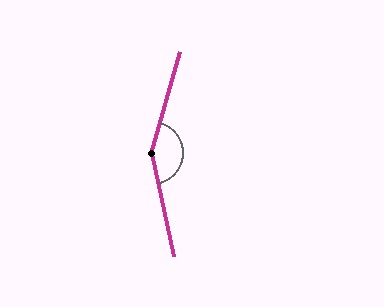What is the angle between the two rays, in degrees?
Approximately 152 degrees.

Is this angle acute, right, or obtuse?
It is obtuse.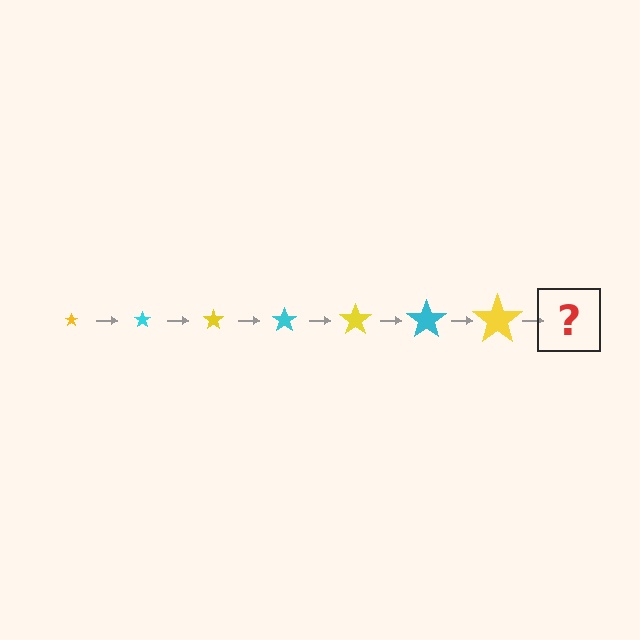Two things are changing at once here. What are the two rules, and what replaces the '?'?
The two rules are that the star grows larger each step and the color cycles through yellow and cyan. The '?' should be a cyan star, larger than the previous one.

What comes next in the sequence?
The next element should be a cyan star, larger than the previous one.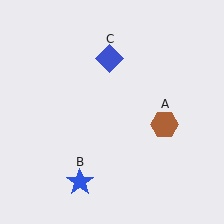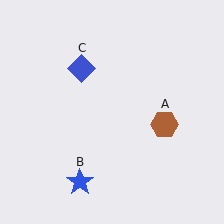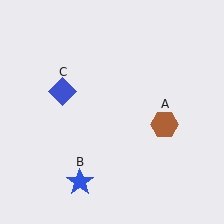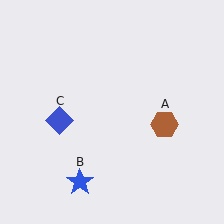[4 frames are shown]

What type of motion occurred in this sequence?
The blue diamond (object C) rotated counterclockwise around the center of the scene.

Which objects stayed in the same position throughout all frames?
Brown hexagon (object A) and blue star (object B) remained stationary.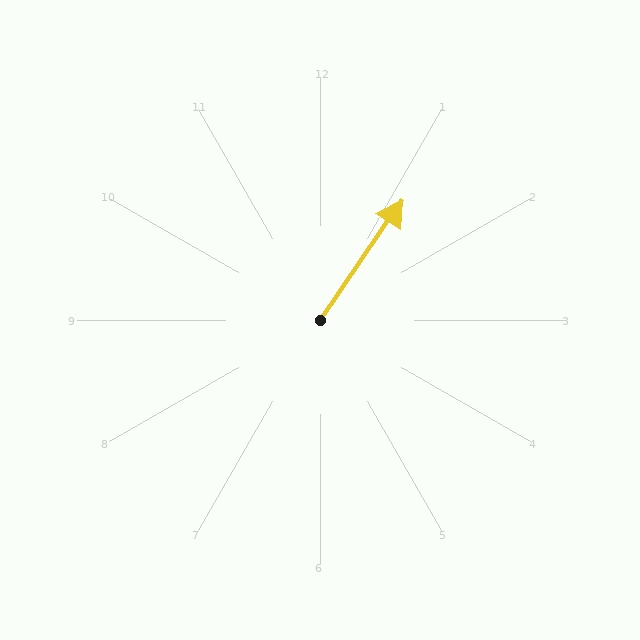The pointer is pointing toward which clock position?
Roughly 1 o'clock.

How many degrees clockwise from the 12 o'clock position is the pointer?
Approximately 35 degrees.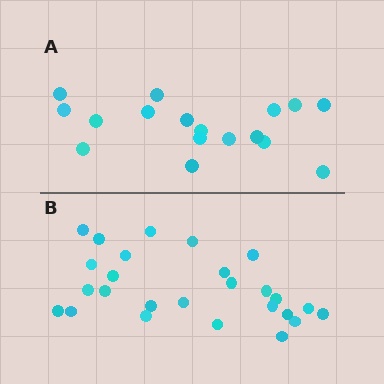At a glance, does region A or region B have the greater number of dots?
Region B (the bottom region) has more dots.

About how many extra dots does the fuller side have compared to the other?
Region B has roughly 8 or so more dots than region A.